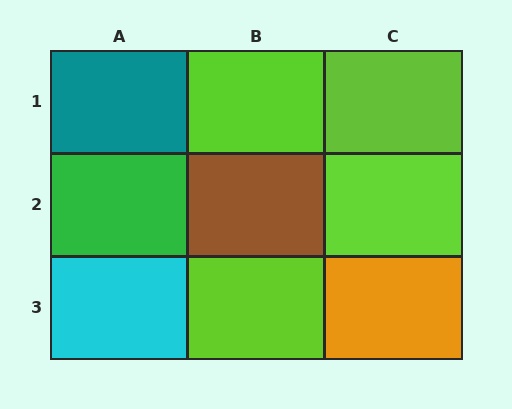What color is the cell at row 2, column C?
Lime.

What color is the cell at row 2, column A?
Green.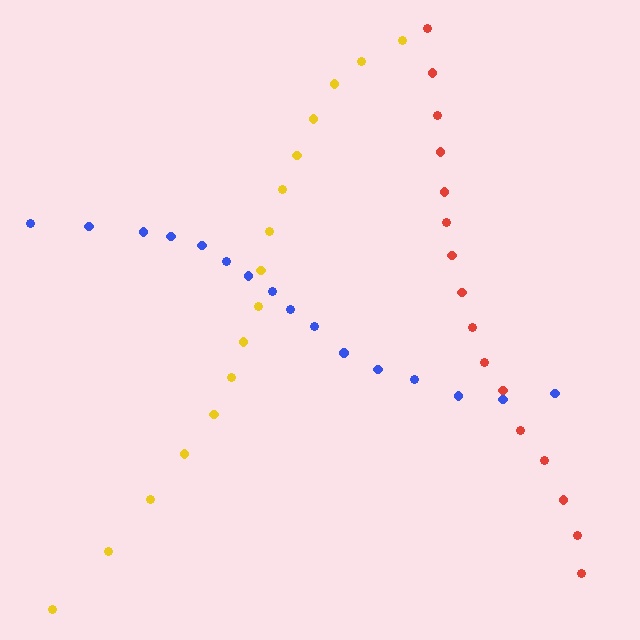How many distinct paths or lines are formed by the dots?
There are 3 distinct paths.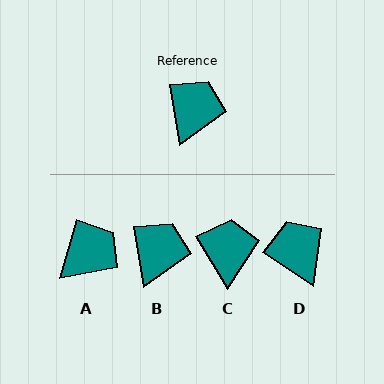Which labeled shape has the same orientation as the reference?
B.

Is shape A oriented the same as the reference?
No, it is off by about 25 degrees.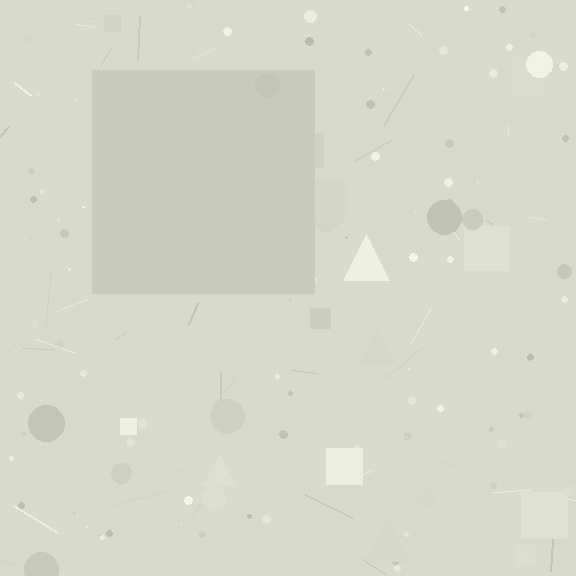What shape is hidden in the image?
A square is hidden in the image.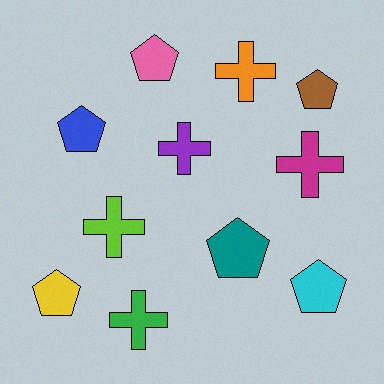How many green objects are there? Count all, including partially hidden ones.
There is 1 green object.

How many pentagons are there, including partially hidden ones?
There are 6 pentagons.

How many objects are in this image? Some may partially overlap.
There are 11 objects.